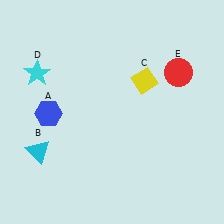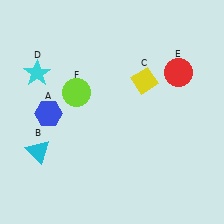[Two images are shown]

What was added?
A lime circle (F) was added in Image 2.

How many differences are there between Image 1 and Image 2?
There is 1 difference between the two images.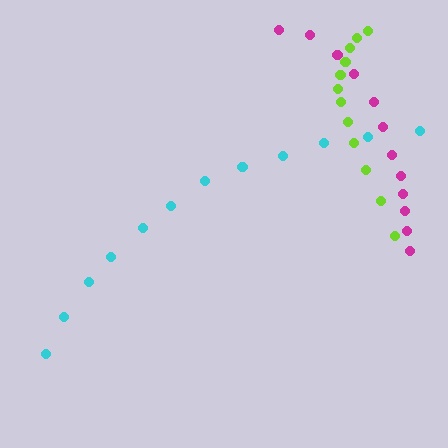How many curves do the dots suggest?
There are 3 distinct paths.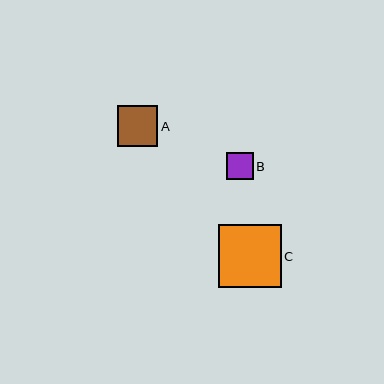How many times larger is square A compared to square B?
Square A is approximately 1.5 times the size of square B.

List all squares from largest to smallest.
From largest to smallest: C, A, B.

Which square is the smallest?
Square B is the smallest with a size of approximately 27 pixels.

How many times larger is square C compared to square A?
Square C is approximately 1.5 times the size of square A.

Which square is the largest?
Square C is the largest with a size of approximately 63 pixels.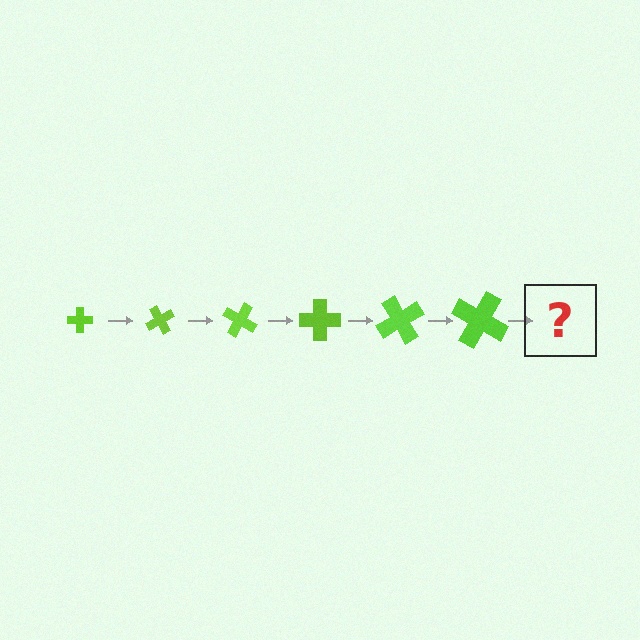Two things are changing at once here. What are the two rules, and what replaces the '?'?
The two rules are that the cross grows larger each step and it rotates 60 degrees each step. The '?' should be a cross, larger than the previous one and rotated 360 degrees from the start.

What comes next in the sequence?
The next element should be a cross, larger than the previous one and rotated 360 degrees from the start.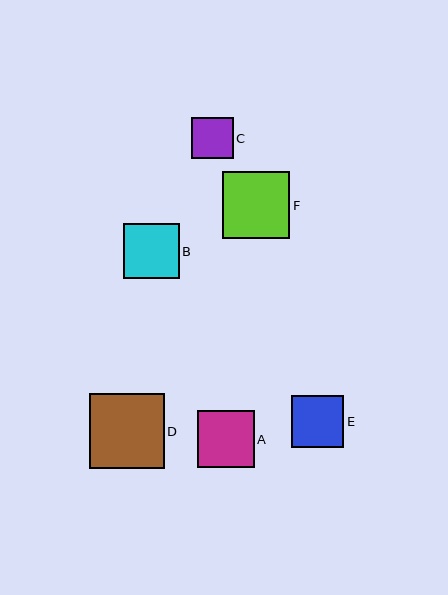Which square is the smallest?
Square C is the smallest with a size of approximately 42 pixels.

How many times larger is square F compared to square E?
Square F is approximately 1.3 times the size of square E.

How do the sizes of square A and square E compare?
Square A and square E are approximately the same size.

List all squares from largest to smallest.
From largest to smallest: D, F, A, B, E, C.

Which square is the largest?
Square D is the largest with a size of approximately 75 pixels.